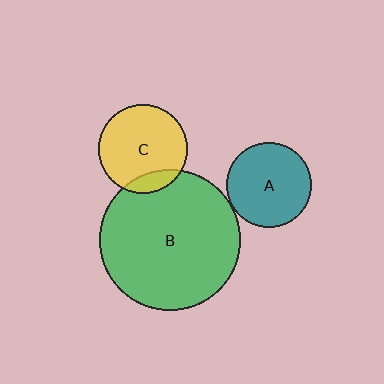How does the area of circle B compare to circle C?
Approximately 2.5 times.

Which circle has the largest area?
Circle B (green).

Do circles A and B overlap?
Yes.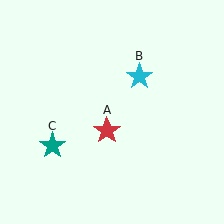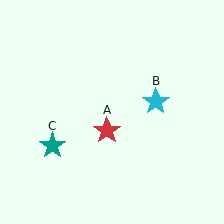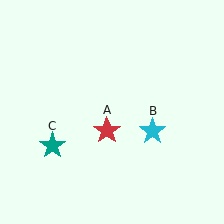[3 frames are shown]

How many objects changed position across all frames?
1 object changed position: cyan star (object B).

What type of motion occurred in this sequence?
The cyan star (object B) rotated clockwise around the center of the scene.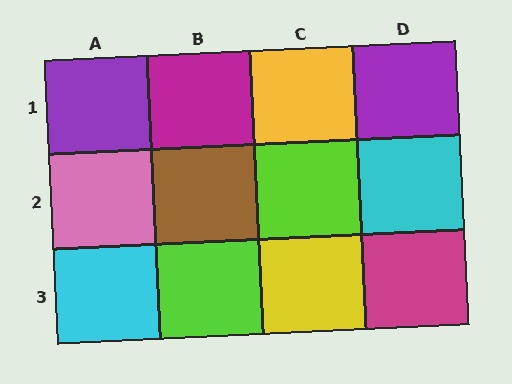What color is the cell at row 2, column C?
Lime.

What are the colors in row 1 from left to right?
Purple, magenta, yellow, purple.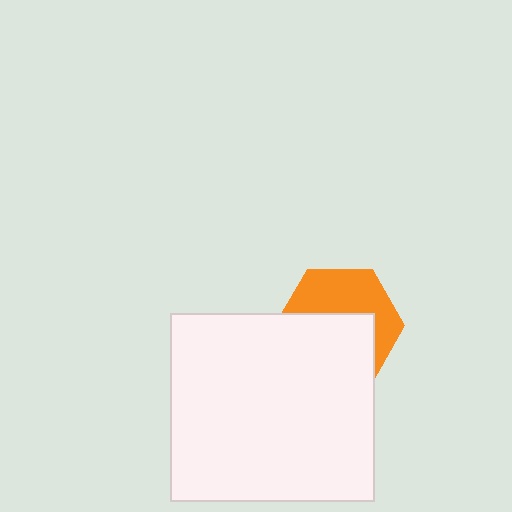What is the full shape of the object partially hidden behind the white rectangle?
The partially hidden object is an orange hexagon.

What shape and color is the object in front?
The object in front is a white rectangle.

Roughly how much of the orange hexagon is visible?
About half of it is visible (roughly 46%).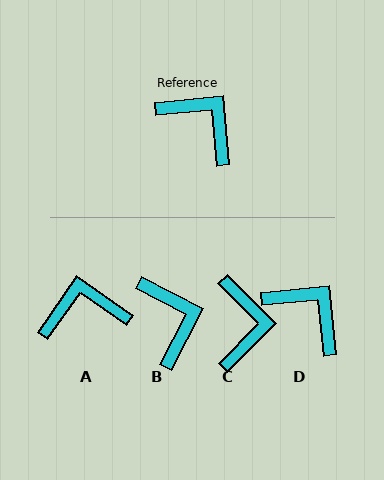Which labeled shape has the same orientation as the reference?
D.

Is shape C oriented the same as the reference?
No, it is off by about 50 degrees.